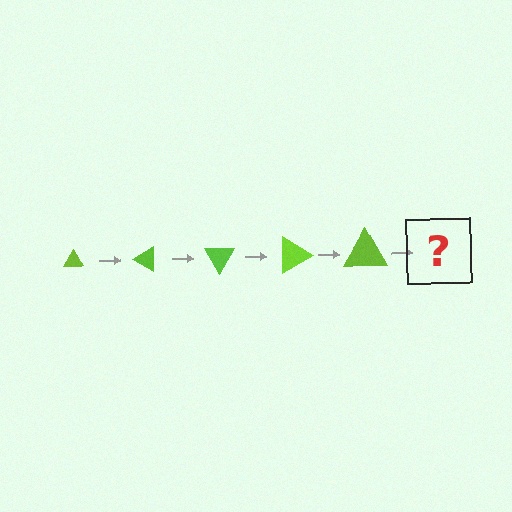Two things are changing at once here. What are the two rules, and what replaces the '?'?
The two rules are that the triangle grows larger each step and it rotates 30 degrees each step. The '?' should be a triangle, larger than the previous one and rotated 150 degrees from the start.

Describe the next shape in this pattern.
It should be a triangle, larger than the previous one and rotated 150 degrees from the start.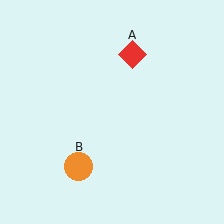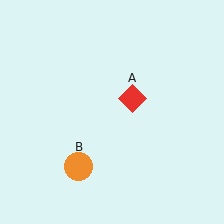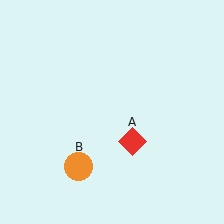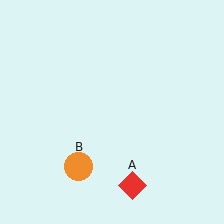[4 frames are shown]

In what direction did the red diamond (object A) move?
The red diamond (object A) moved down.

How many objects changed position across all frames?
1 object changed position: red diamond (object A).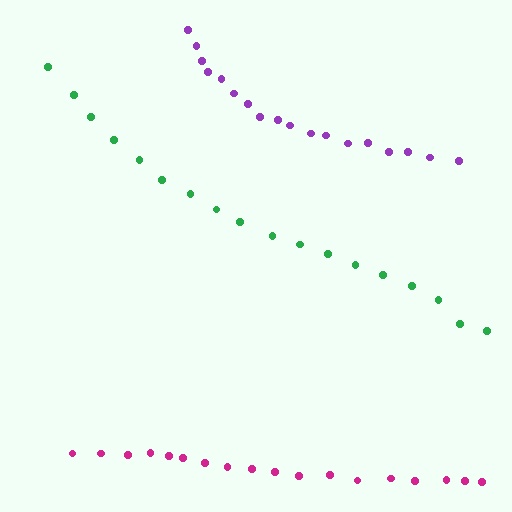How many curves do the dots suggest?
There are 3 distinct paths.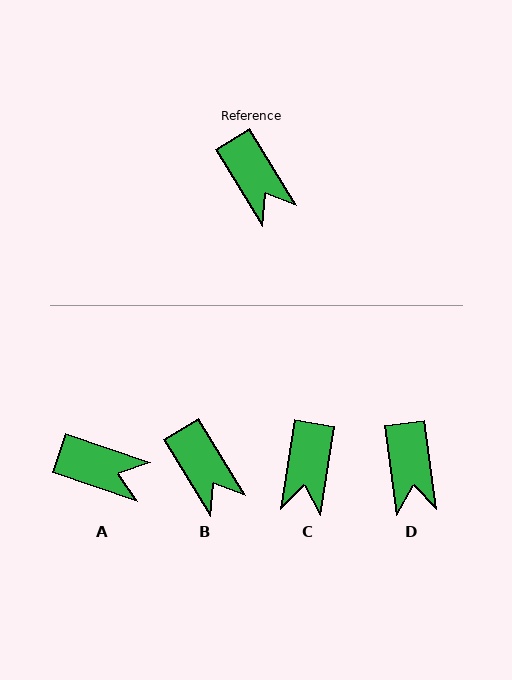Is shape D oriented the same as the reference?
No, it is off by about 23 degrees.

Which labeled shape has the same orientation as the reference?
B.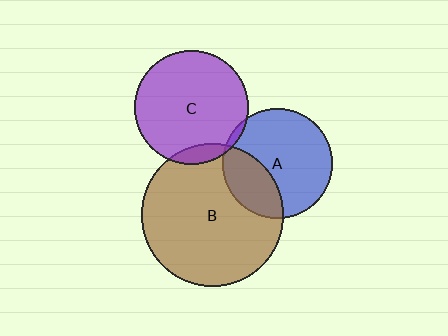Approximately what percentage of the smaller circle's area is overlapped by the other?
Approximately 10%.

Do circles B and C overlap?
Yes.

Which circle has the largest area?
Circle B (brown).